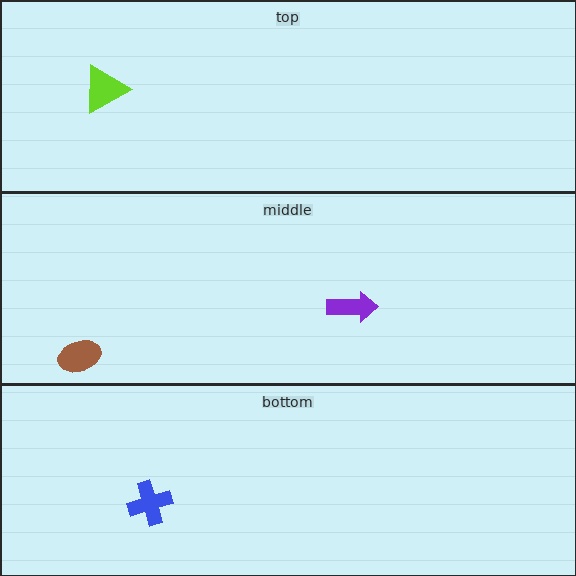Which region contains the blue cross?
The bottom region.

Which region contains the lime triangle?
The top region.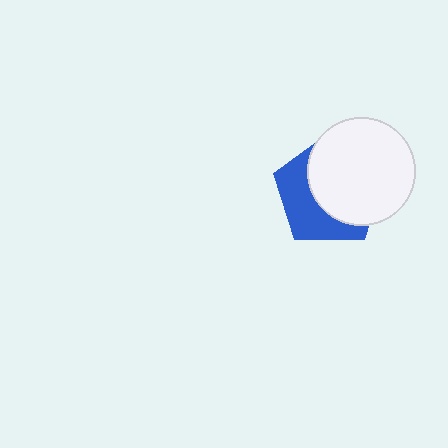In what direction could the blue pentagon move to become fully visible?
The blue pentagon could move toward the lower-left. That would shift it out from behind the white circle entirely.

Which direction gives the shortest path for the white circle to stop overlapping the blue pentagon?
Moving toward the upper-right gives the shortest separation.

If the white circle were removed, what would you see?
You would see the complete blue pentagon.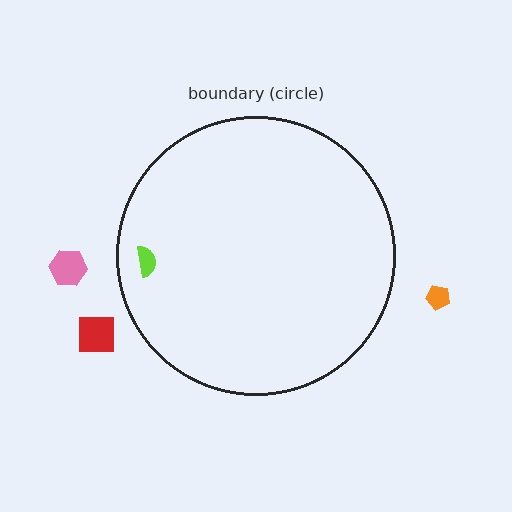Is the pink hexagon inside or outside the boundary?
Outside.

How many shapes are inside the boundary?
1 inside, 3 outside.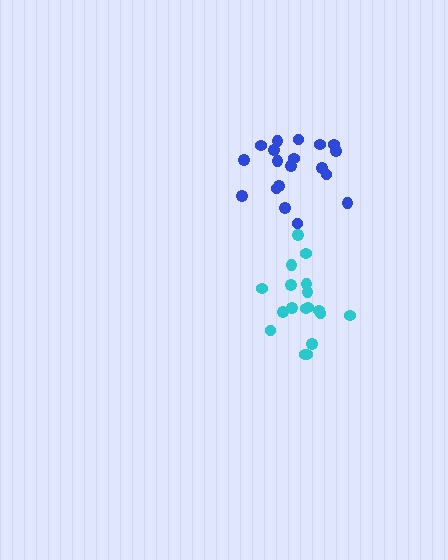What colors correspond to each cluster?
The clusters are colored: blue, cyan.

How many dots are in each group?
Group 1: 19 dots, Group 2: 18 dots (37 total).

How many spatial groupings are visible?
There are 2 spatial groupings.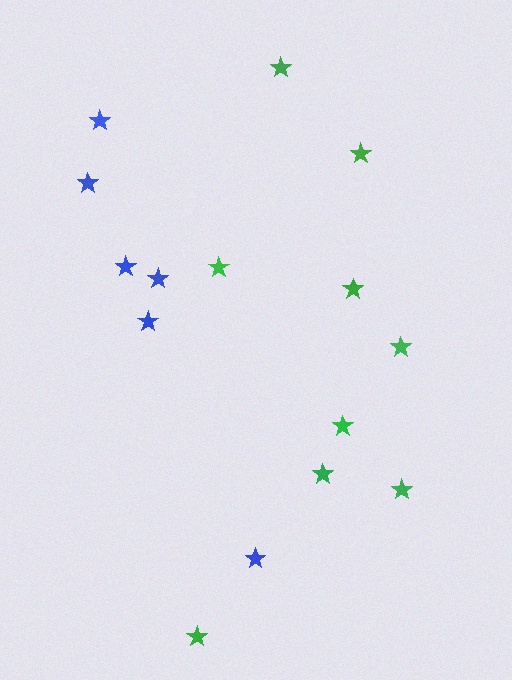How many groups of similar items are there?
There are 2 groups: one group of blue stars (6) and one group of green stars (9).